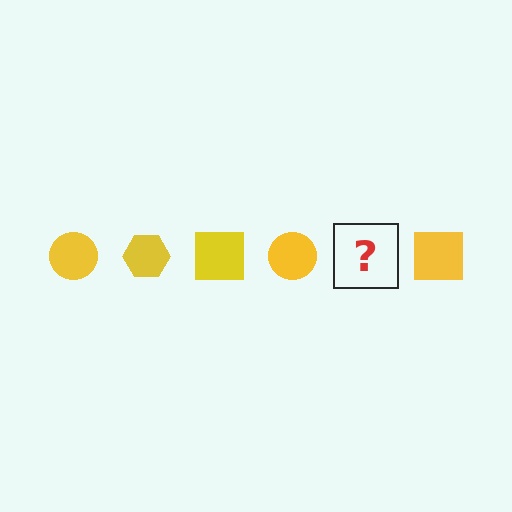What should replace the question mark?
The question mark should be replaced with a yellow hexagon.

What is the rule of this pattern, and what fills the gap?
The rule is that the pattern cycles through circle, hexagon, square shapes in yellow. The gap should be filled with a yellow hexagon.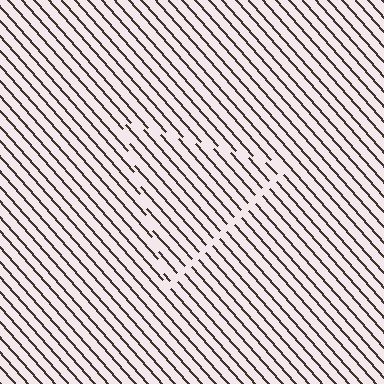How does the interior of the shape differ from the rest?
The interior of the shape contains the same grating, shifted by half a period — the contour is defined by the phase discontinuity where line-ends from the inner and outer gratings abut.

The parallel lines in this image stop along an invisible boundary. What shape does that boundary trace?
An illusory triangle. The interior of the shape contains the same grating, shifted by half a period — the contour is defined by the phase discontinuity where line-ends from the inner and outer gratings abut.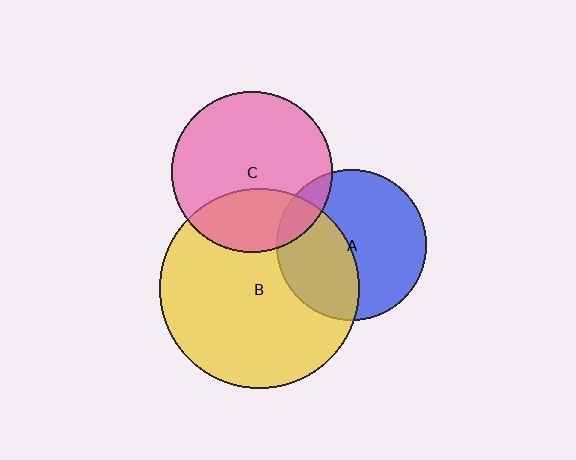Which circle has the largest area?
Circle B (yellow).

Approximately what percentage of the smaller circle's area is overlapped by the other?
Approximately 30%.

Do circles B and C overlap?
Yes.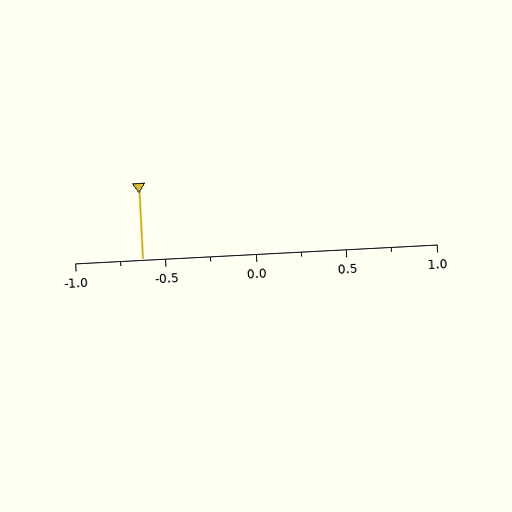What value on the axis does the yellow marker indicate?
The marker indicates approximately -0.62.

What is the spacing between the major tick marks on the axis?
The major ticks are spaced 0.5 apart.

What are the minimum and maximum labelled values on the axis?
The axis runs from -1.0 to 1.0.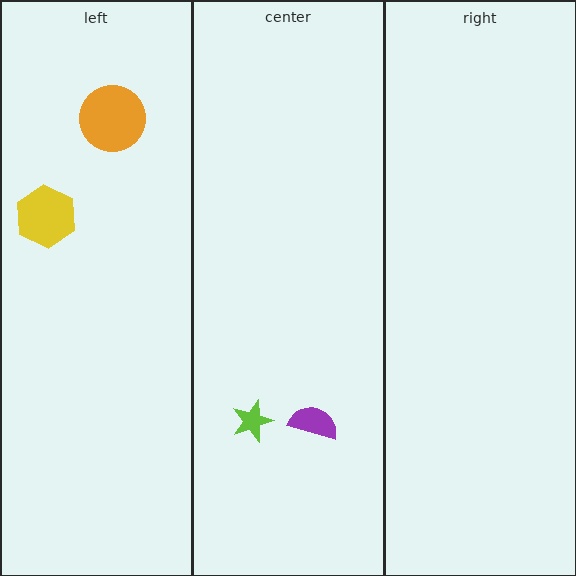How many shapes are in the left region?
2.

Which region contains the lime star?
The center region.